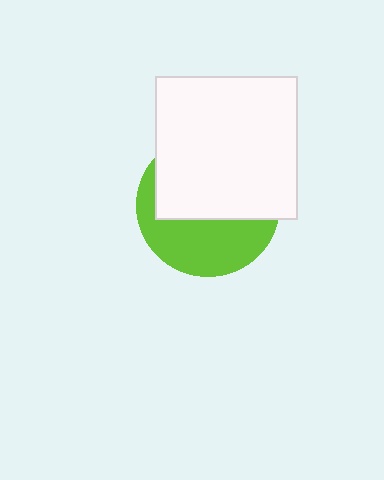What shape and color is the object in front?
The object in front is a white square.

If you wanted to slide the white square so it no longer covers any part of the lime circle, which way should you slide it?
Slide it up — that is the most direct way to separate the two shapes.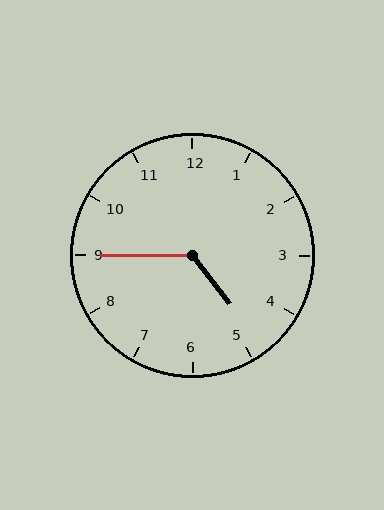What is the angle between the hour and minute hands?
Approximately 128 degrees.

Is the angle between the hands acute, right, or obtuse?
It is obtuse.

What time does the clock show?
4:45.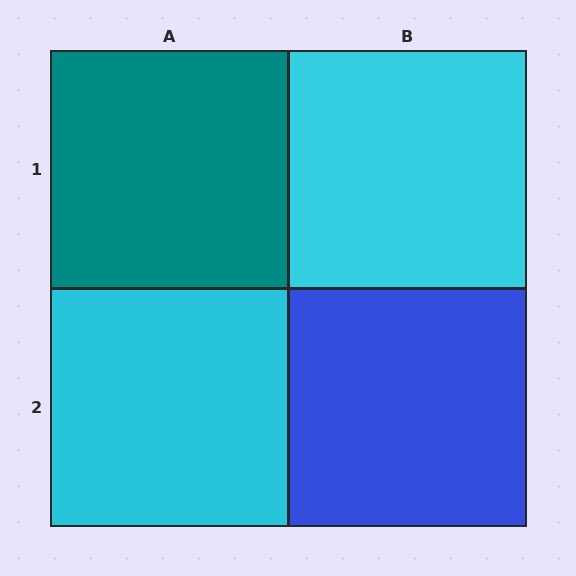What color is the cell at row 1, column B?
Cyan.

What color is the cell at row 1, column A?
Teal.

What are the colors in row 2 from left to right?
Cyan, blue.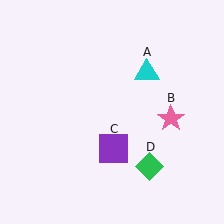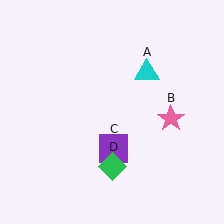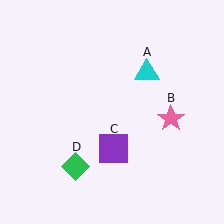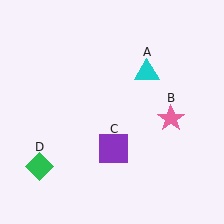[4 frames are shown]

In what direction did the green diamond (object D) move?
The green diamond (object D) moved left.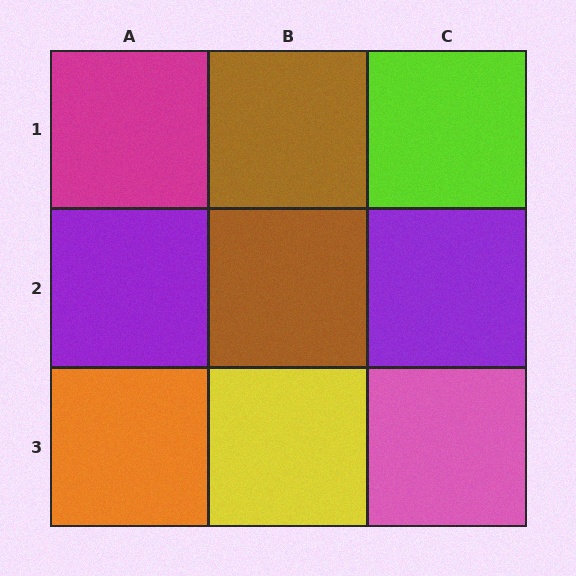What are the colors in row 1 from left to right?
Magenta, brown, lime.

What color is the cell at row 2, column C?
Purple.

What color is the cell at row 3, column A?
Orange.